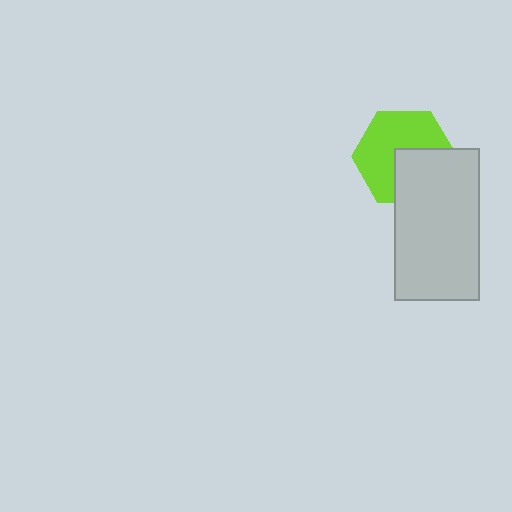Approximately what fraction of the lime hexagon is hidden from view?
Roughly 40% of the lime hexagon is hidden behind the light gray rectangle.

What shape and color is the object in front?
The object in front is a light gray rectangle.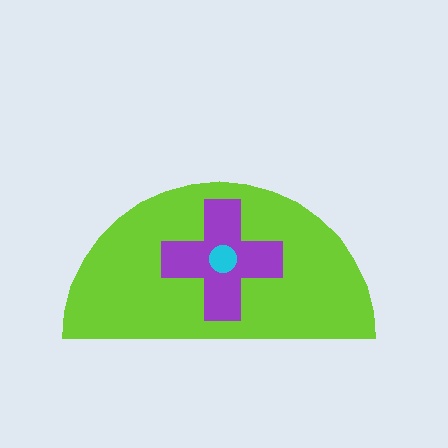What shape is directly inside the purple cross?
The cyan circle.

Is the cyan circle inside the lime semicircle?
Yes.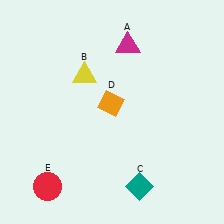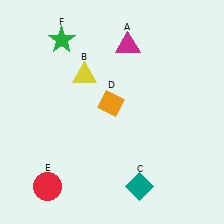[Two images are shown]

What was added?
A green star (F) was added in Image 2.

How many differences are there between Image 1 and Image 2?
There is 1 difference between the two images.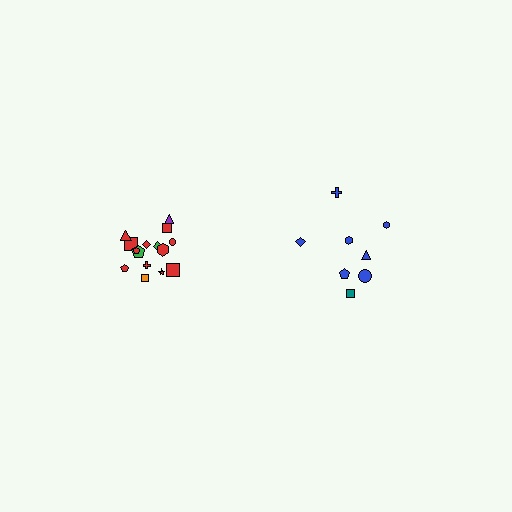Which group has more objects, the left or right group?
The left group.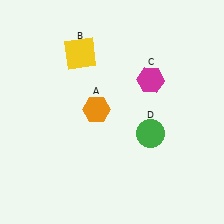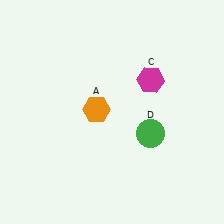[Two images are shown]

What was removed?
The yellow square (B) was removed in Image 2.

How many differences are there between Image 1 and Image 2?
There is 1 difference between the two images.